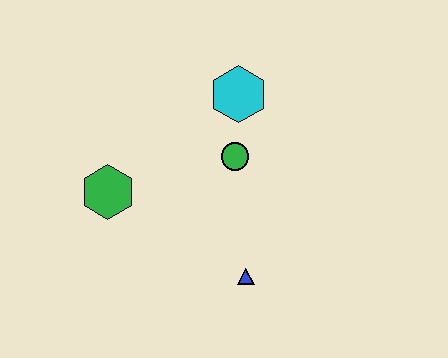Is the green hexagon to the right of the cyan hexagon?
No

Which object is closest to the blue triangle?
The green circle is closest to the blue triangle.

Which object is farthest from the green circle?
The green hexagon is farthest from the green circle.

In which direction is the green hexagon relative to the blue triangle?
The green hexagon is to the left of the blue triangle.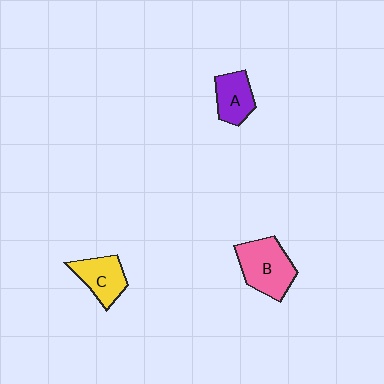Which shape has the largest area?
Shape B (pink).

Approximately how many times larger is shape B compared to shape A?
Approximately 1.5 times.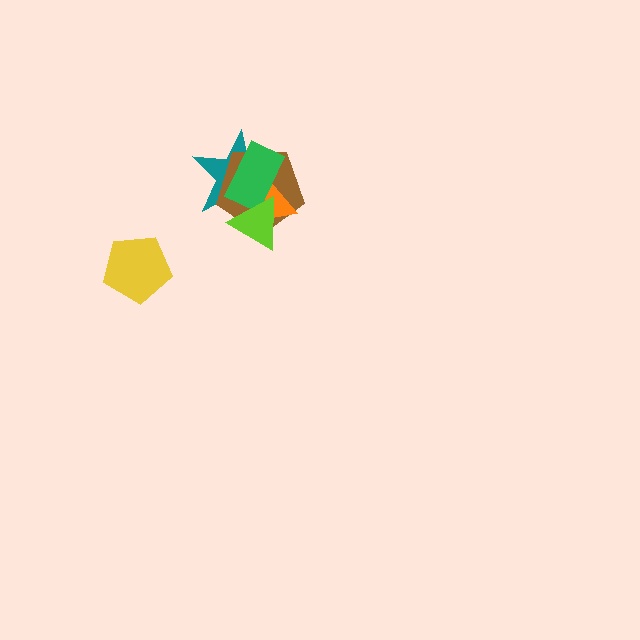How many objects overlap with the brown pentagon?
4 objects overlap with the brown pentagon.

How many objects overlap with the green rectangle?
4 objects overlap with the green rectangle.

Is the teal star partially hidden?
Yes, it is partially covered by another shape.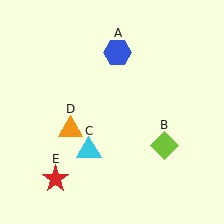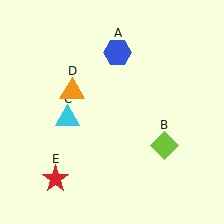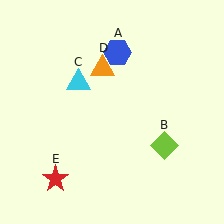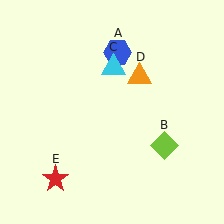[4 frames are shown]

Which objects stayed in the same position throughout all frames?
Blue hexagon (object A) and lime diamond (object B) and red star (object E) remained stationary.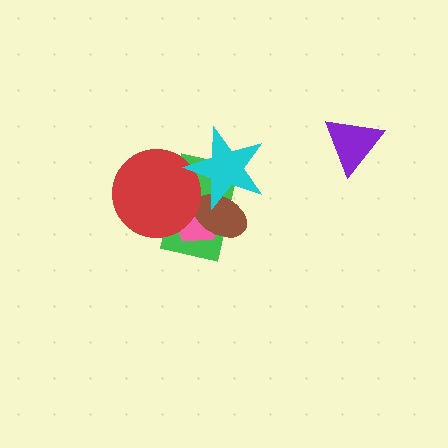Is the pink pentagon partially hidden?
Yes, it is partially covered by another shape.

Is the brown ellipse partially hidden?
Yes, it is partially covered by another shape.